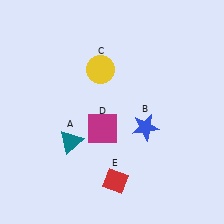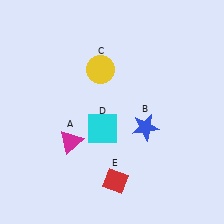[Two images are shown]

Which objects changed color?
A changed from teal to magenta. D changed from magenta to cyan.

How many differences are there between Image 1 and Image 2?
There are 2 differences between the two images.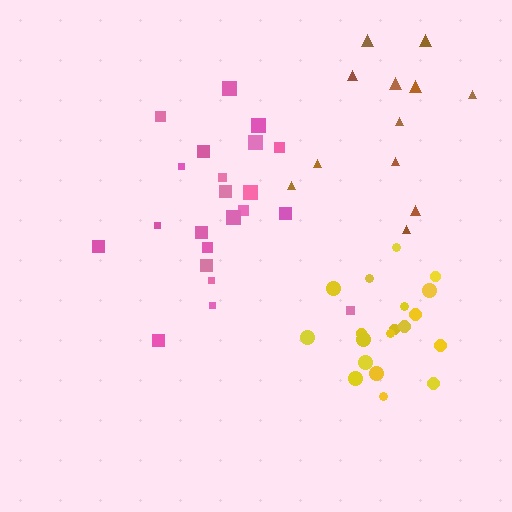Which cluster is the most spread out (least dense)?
Brown.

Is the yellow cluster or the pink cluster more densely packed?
Yellow.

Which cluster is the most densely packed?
Yellow.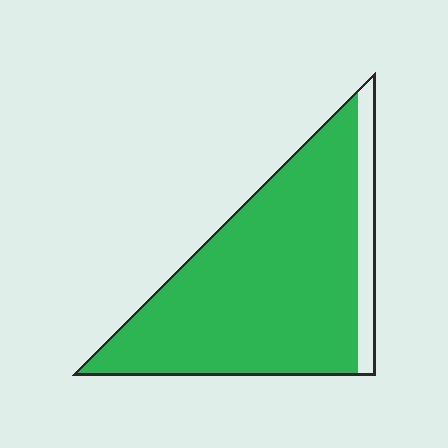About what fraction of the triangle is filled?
About seven eighths (7/8).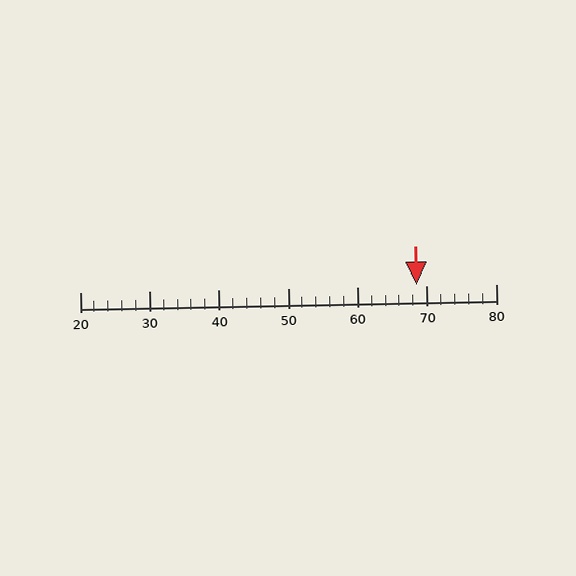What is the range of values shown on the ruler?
The ruler shows values from 20 to 80.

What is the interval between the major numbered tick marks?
The major tick marks are spaced 10 units apart.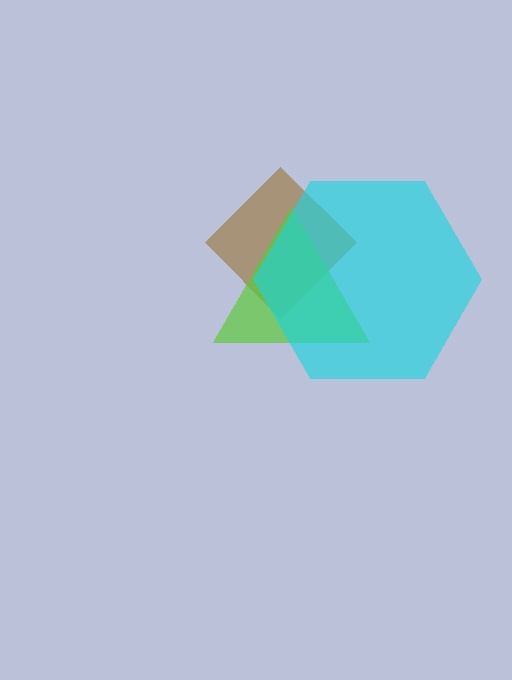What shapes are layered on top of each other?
The layered shapes are: a brown diamond, a lime triangle, a cyan hexagon.